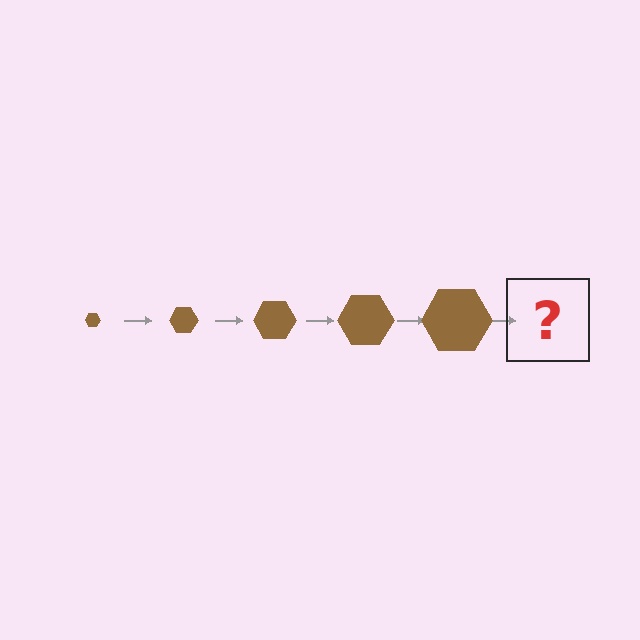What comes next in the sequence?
The next element should be a brown hexagon, larger than the previous one.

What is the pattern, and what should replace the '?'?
The pattern is that the hexagon gets progressively larger each step. The '?' should be a brown hexagon, larger than the previous one.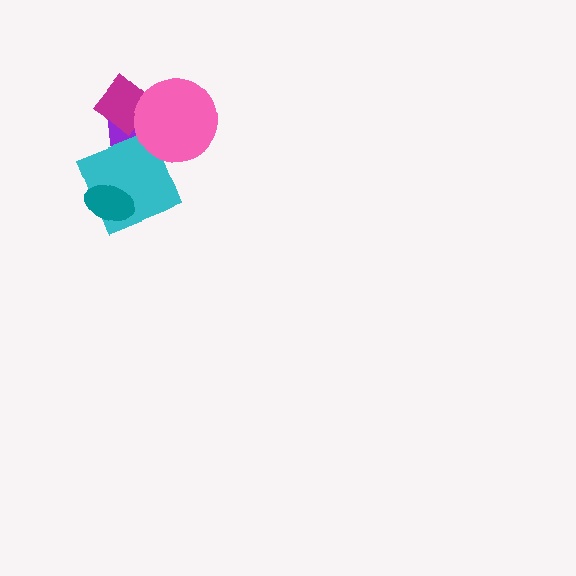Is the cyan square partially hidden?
Yes, it is partially covered by another shape.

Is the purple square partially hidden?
Yes, it is partially covered by another shape.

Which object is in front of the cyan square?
The teal ellipse is in front of the cyan square.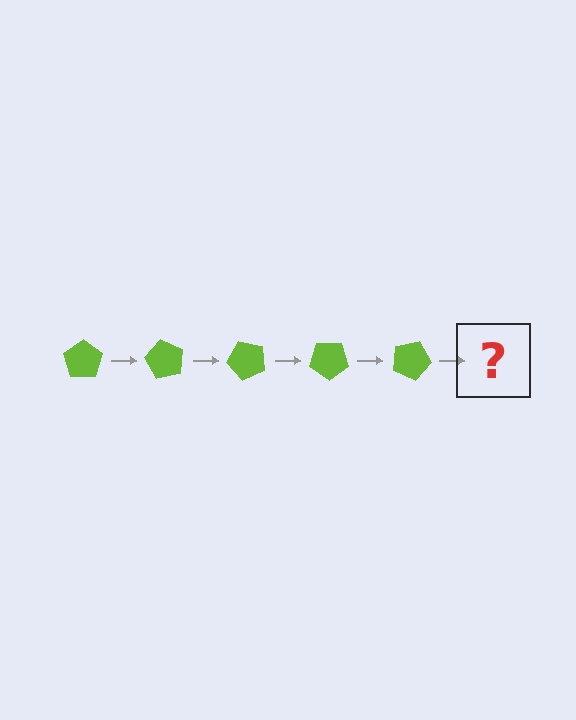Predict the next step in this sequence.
The next step is a lime pentagon rotated 300 degrees.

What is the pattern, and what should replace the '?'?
The pattern is that the pentagon rotates 60 degrees each step. The '?' should be a lime pentagon rotated 300 degrees.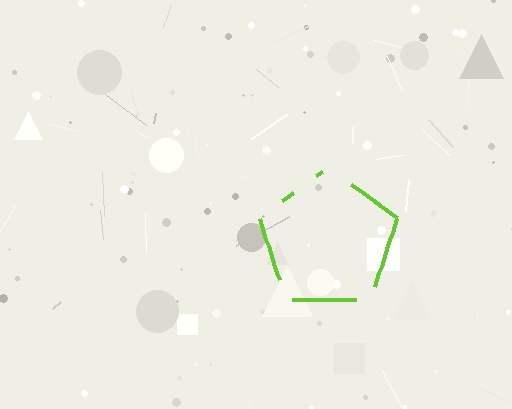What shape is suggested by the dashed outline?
The dashed outline suggests a pentagon.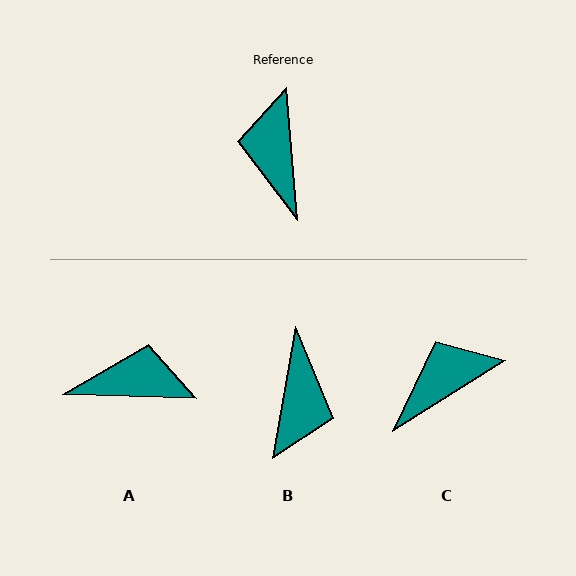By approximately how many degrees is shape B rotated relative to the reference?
Approximately 165 degrees counter-clockwise.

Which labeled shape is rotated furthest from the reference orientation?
B, about 165 degrees away.